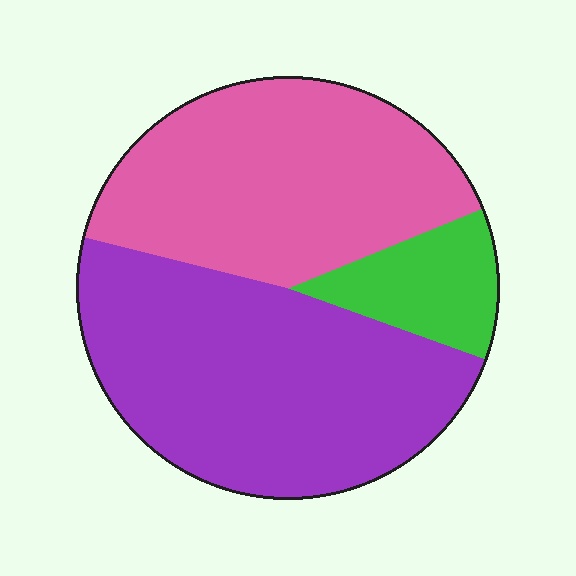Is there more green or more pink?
Pink.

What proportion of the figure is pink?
Pink covers roughly 40% of the figure.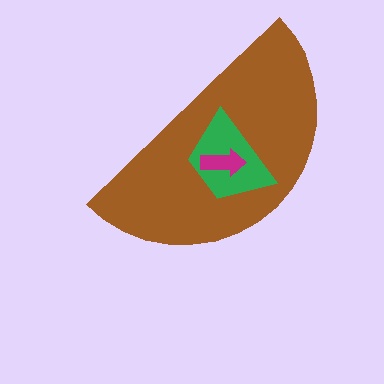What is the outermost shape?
The brown semicircle.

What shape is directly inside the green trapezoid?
The magenta arrow.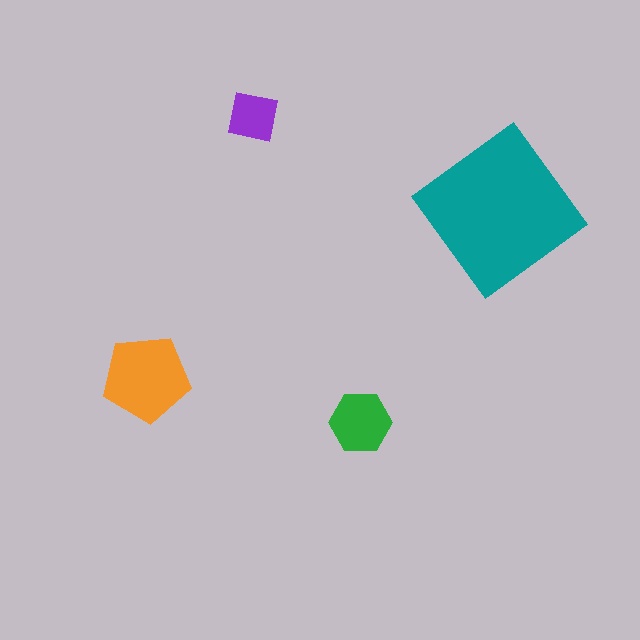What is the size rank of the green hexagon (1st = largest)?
3rd.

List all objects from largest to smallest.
The teal diamond, the orange pentagon, the green hexagon, the purple square.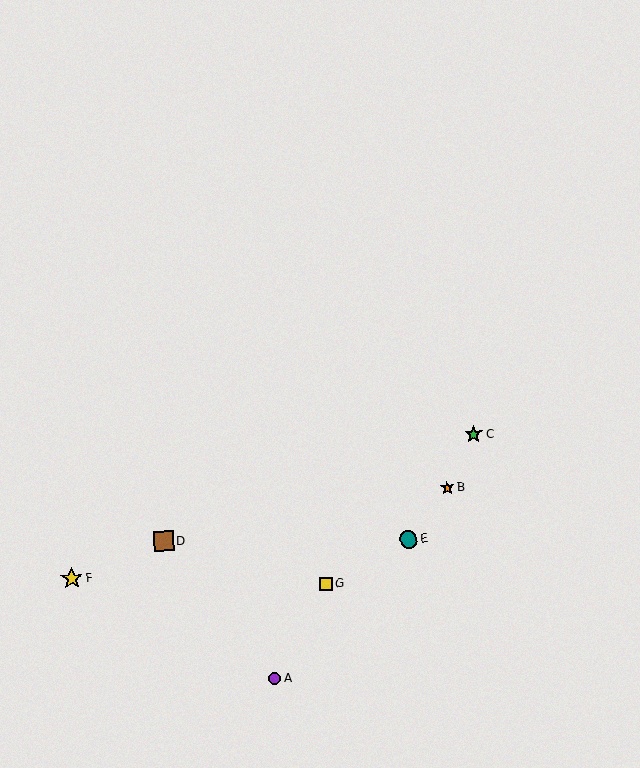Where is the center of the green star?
The center of the green star is at (473, 434).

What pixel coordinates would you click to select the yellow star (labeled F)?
Click at (72, 579) to select the yellow star F.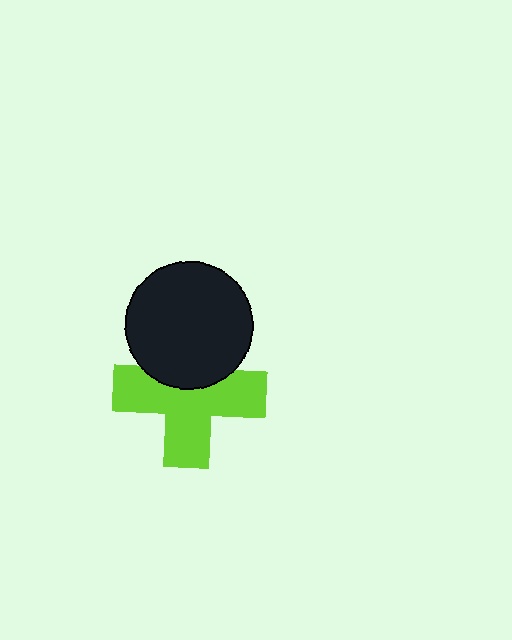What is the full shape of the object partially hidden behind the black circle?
The partially hidden object is a lime cross.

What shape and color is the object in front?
The object in front is a black circle.